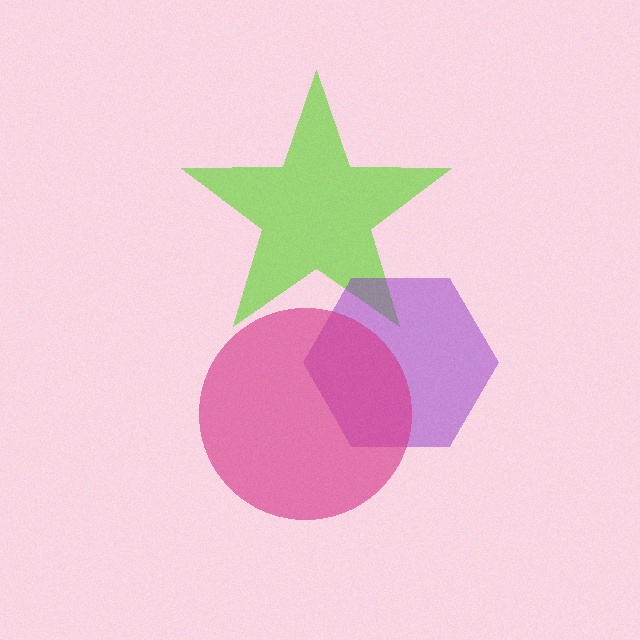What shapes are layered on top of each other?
The layered shapes are: a lime star, a purple hexagon, a magenta circle.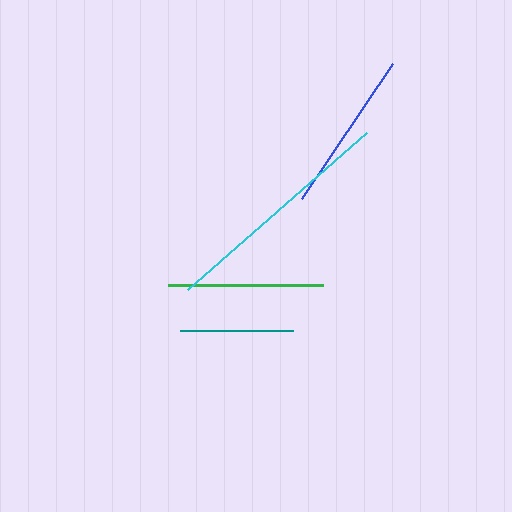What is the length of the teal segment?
The teal segment is approximately 113 pixels long.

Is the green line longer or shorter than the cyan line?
The cyan line is longer than the green line.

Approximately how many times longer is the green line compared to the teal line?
The green line is approximately 1.4 times the length of the teal line.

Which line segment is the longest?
The cyan line is the longest at approximately 238 pixels.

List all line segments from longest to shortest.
From longest to shortest: cyan, blue, green, teal.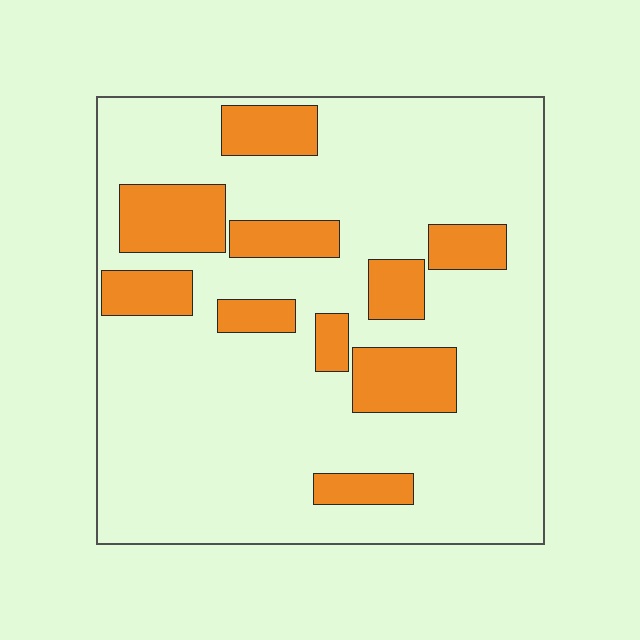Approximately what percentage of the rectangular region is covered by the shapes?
Approximately 20%.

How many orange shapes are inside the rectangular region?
10.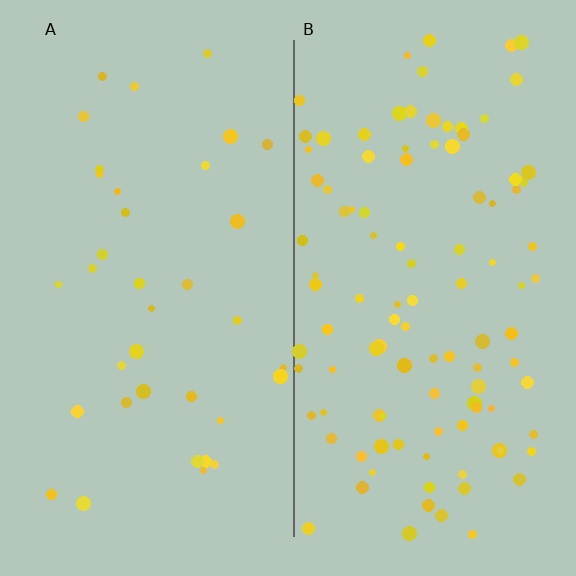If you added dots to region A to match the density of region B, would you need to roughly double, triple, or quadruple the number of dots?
Approximately triple.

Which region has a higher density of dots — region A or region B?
B (the right).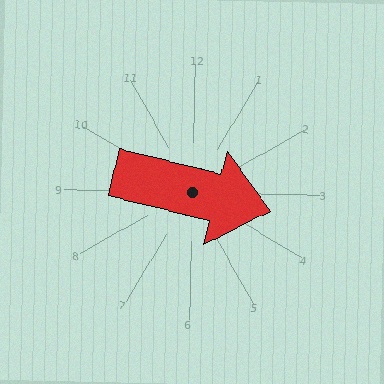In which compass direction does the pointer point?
East.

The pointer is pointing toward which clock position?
Roughly 3 o'clock.